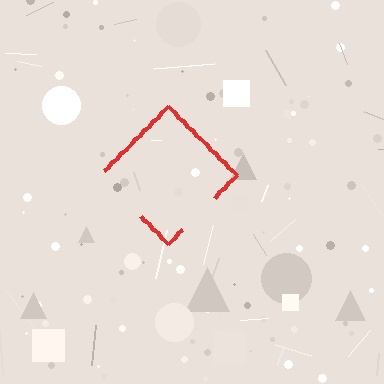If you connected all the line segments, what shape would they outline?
They would outline a diamond.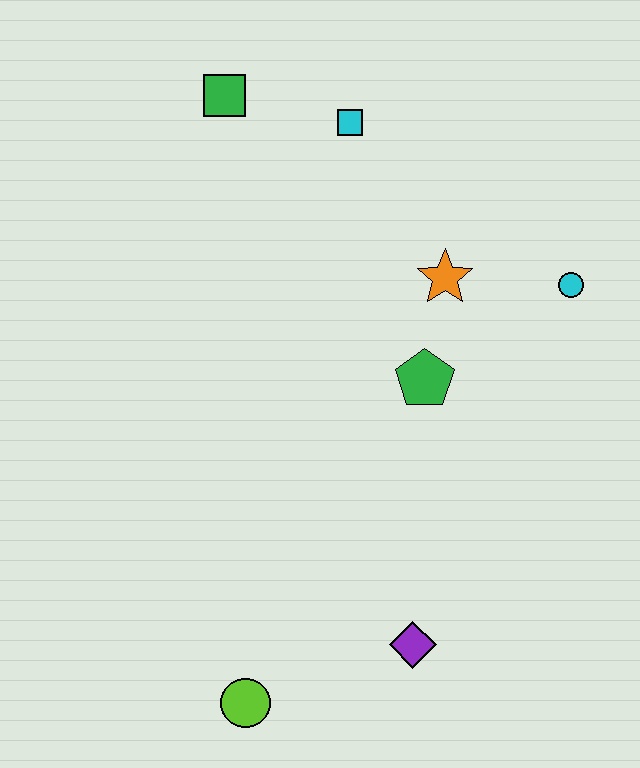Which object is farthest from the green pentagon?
The lime circle is farthest from the green pentagon.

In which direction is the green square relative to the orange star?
The green square is to the left of the orange star.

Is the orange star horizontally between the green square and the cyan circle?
Yes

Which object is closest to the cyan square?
The green square is closest to the cyan square.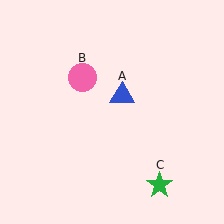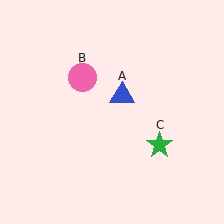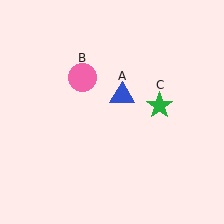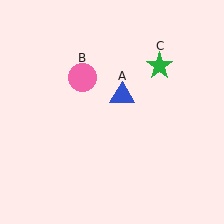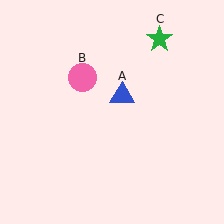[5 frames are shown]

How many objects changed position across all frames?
1 object changed position: green star (object C).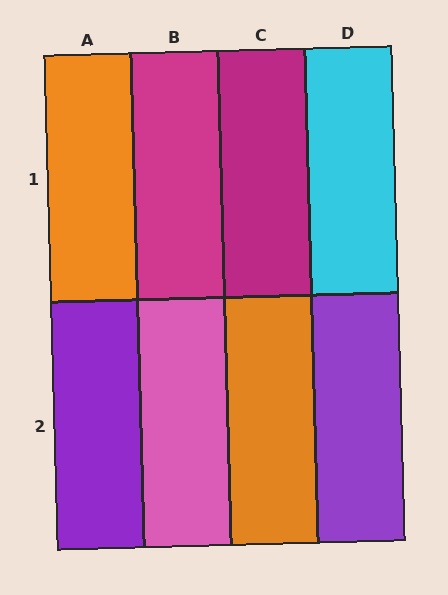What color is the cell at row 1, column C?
Magenta.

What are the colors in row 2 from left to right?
Purple, pink, orange, purple.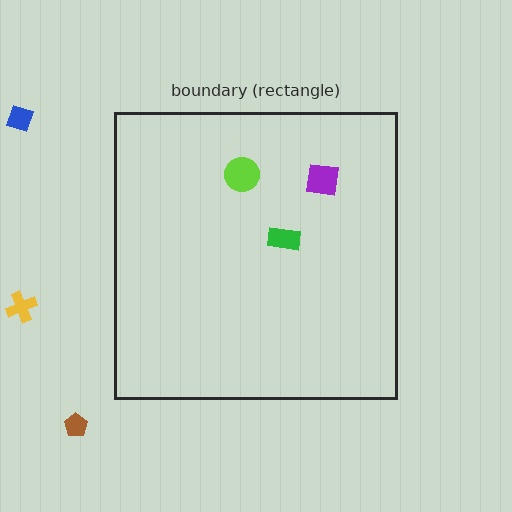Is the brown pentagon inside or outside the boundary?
Outside.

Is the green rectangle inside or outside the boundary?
Inside.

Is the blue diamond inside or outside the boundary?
Outside.